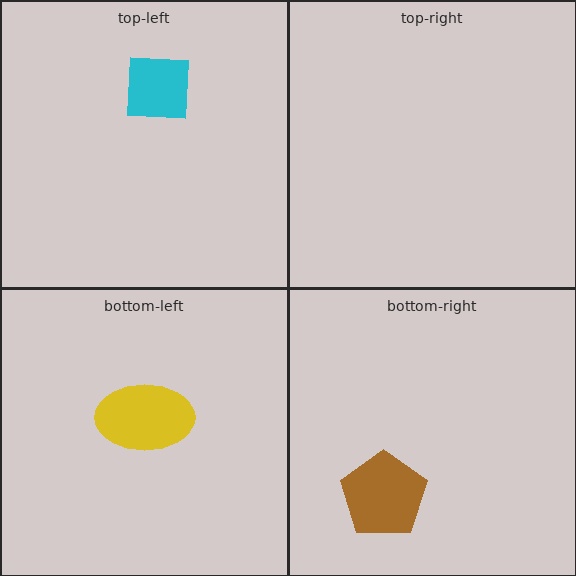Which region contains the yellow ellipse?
The bottom-left region.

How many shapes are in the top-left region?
1.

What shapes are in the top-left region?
The cyan square.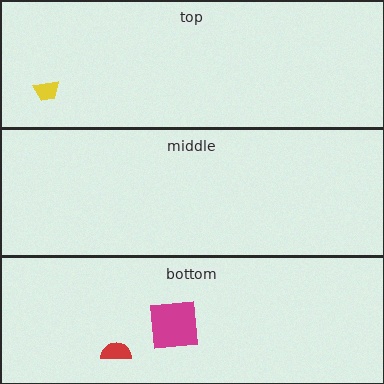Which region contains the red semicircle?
The bottom region.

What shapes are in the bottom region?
The magenta square, the red semicircle.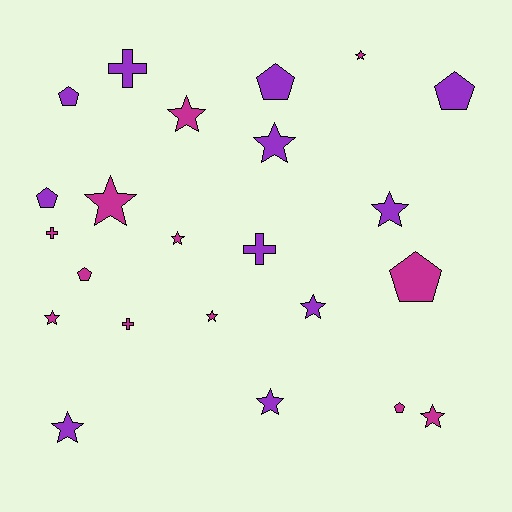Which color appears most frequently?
Magenta, with 12 objects.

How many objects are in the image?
There are 23 objects.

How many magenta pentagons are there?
There are 3 magenta pentagons.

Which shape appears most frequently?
Star, with 12 objects.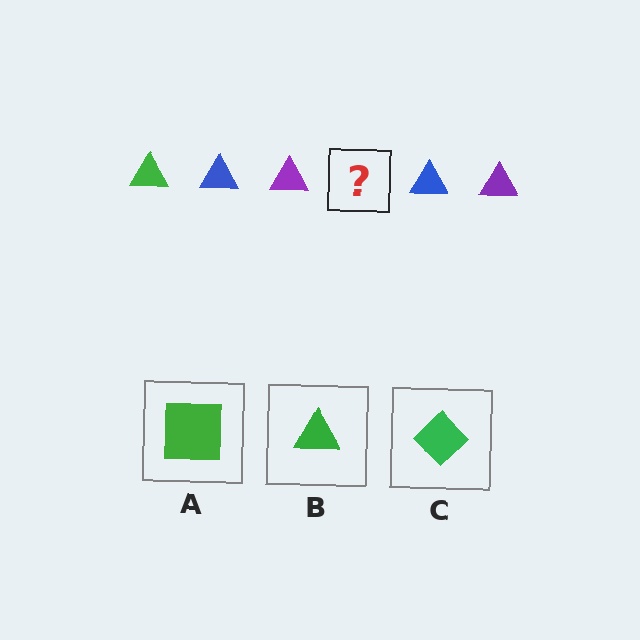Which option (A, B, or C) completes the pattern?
B.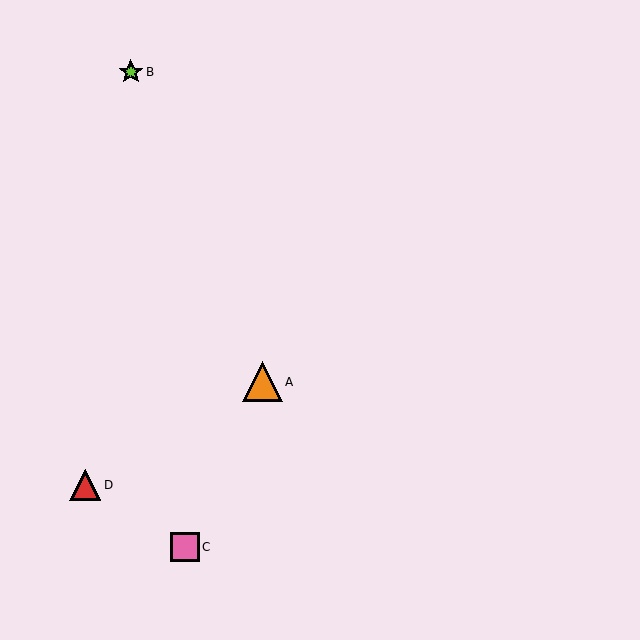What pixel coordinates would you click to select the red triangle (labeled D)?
Click at (85, 485) to select the red triangle D.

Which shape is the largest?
The orange triangle (labeled A) is the largest.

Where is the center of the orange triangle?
The center of the orange triangle is at (262, 382).